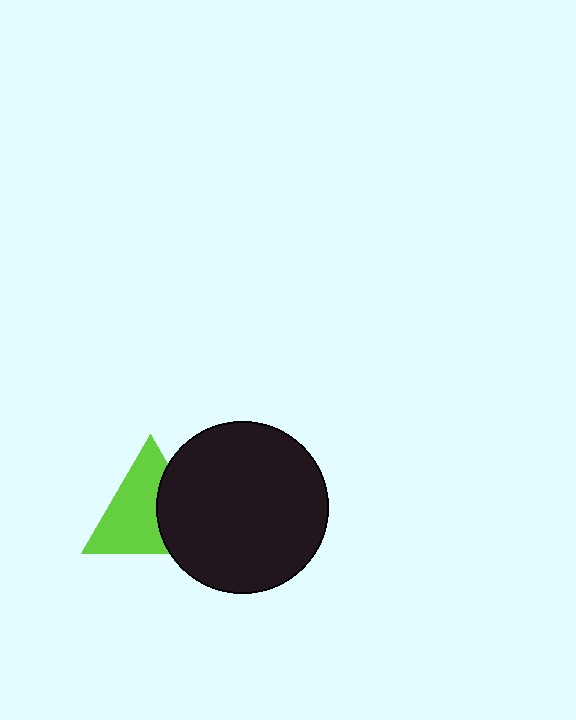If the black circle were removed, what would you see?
You would see the complete lime triangle.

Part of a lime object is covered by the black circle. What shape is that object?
It is a triangle.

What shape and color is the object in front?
The object in front is a black circle.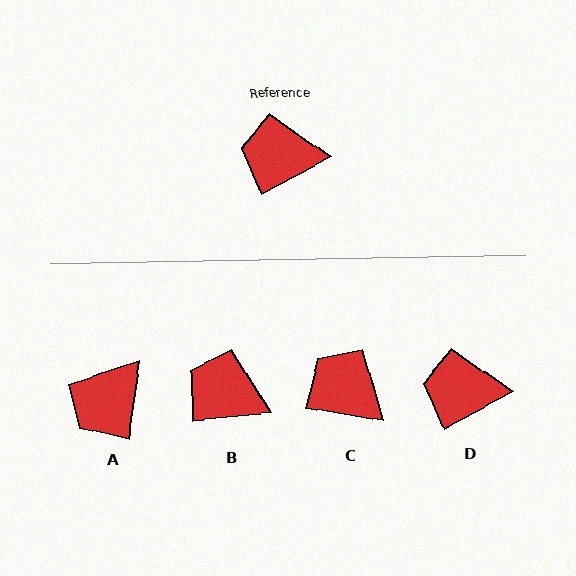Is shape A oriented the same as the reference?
No, it is off by about 54 degrees.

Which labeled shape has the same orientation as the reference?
D.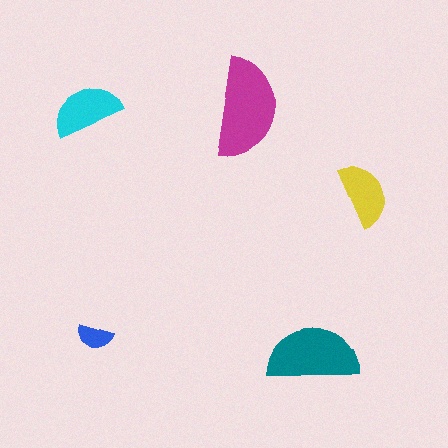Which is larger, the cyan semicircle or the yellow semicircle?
The cyan one.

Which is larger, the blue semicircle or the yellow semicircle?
The yellow one.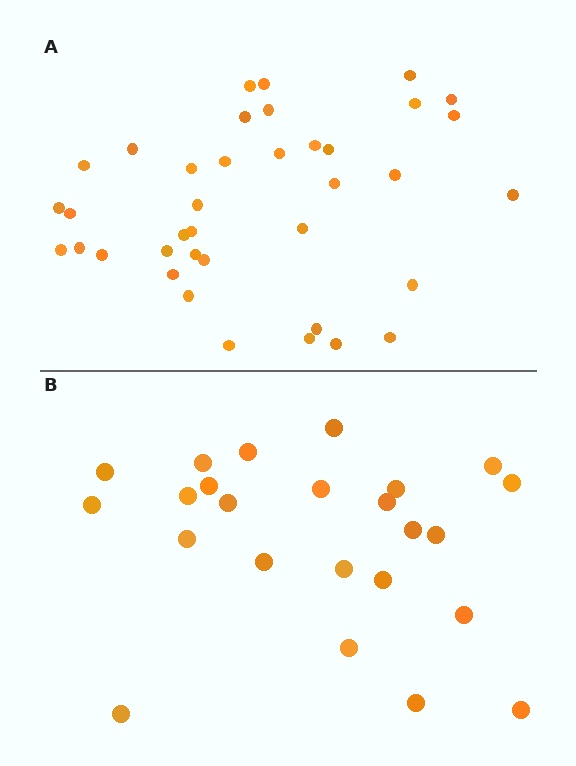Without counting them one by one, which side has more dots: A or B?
Region A (the top region) has more dots.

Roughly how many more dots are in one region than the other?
Region A has approximately 15 more dots than region B.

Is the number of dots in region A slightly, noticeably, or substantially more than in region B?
Region A has substantially more. The ratio is roughly 1.6 to 1.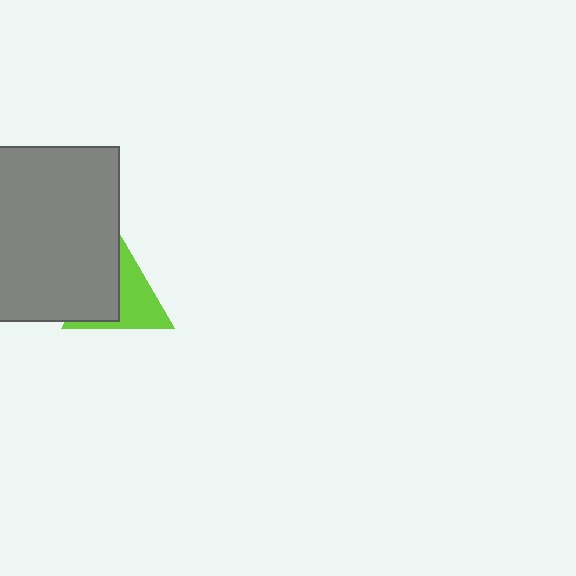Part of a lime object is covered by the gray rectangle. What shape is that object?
It is a triangle.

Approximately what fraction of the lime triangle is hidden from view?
Roughly 45% of the lime triangle is hidden behind the gray rectangle.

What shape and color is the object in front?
The object in front is a gray rectangle.